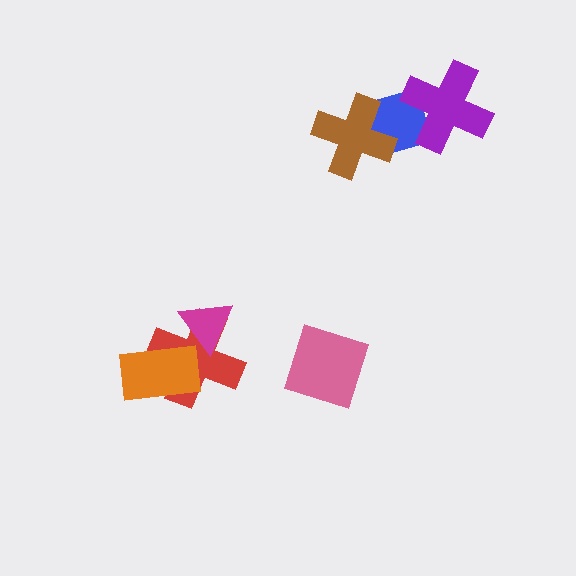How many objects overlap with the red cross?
2 objects overlap with the red cross.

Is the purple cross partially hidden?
No, no other shape covers it.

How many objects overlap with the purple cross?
1 object overlaps with the purple cross.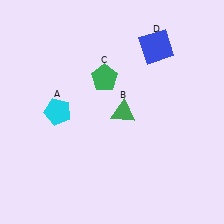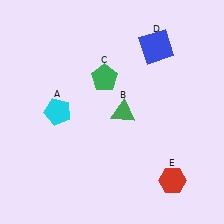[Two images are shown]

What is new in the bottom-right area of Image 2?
A red hexagon (E) was added in the bottom-right area of Image 2.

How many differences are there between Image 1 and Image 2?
There is 1 difference between the two images.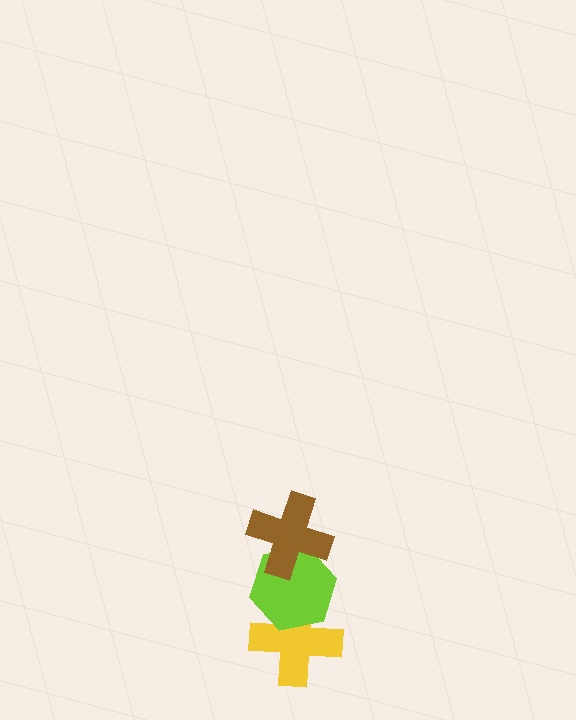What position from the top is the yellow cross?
The yellow cross is 3rd from the top.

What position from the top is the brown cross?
The brown cross is 1st from the top.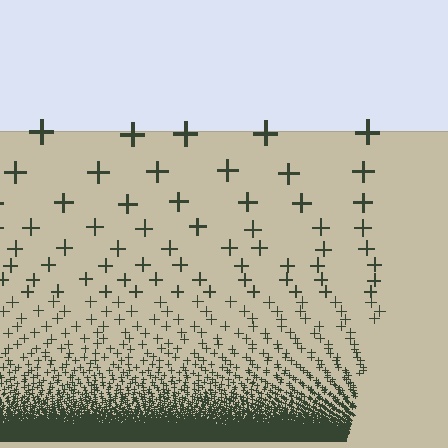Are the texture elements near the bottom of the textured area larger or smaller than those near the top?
Smaller. The gradient is inverted — elements near the bottom are smaller and denser.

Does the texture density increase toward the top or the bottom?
Density increases toward the bottom.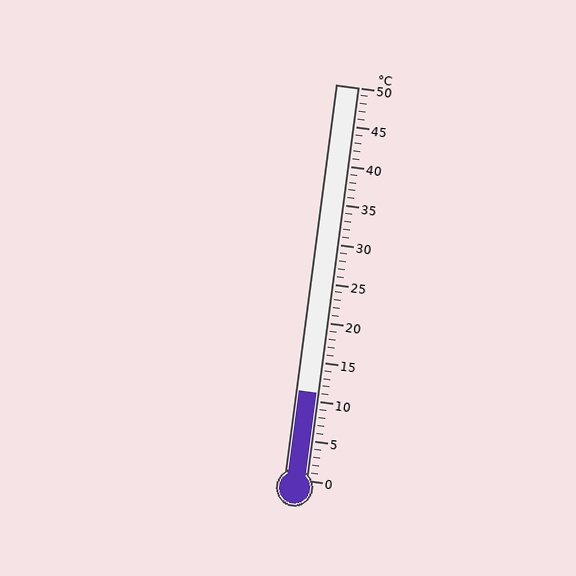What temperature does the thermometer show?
The thermometer shows approximately 11°C.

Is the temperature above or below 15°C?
The temperature is below 15°C.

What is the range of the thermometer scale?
The thermometer scale ranges from 0°C to 50°C.